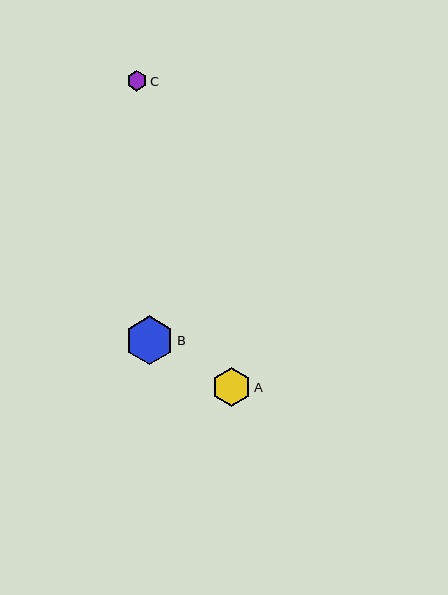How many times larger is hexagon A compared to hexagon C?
Hexagon A is approximately 1.9 times the size of hexagon C.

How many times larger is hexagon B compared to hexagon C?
Hexagon B is approximately 2.4 times the size of hexagon C.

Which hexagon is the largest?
Hexagon B is the largest with a size of approximately 49 pixels.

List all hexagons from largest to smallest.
From largest to smallest: B, A, C.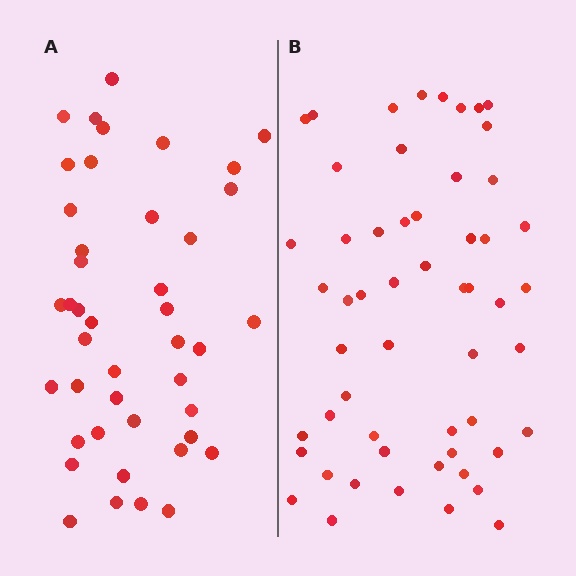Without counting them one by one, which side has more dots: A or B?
Region B (the right region) has more dots.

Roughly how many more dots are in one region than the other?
Region B has roughly 12 or so more dots than region A.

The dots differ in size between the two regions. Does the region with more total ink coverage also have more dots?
No. Region A has more total ink coverage because its dots are larger, but region B actually contains more individual dots. Total area can be misleading — the number of items is what matters here.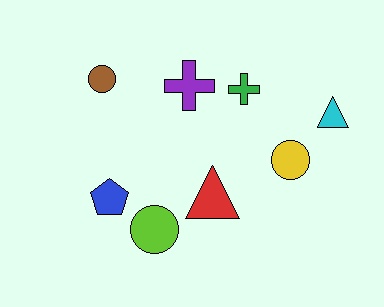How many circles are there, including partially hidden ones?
There are 3 circles.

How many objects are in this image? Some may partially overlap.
There are 8 objects.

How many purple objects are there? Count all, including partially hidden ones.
There is 1 purple object.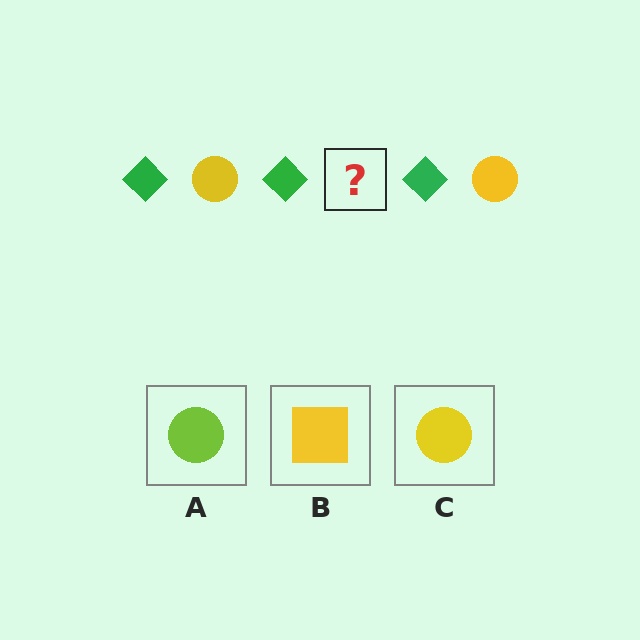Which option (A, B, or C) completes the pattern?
C.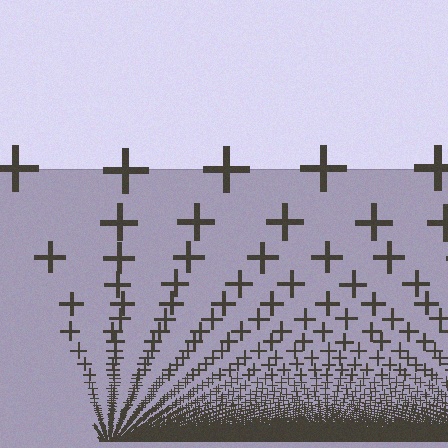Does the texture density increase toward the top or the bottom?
Density increases toward the bottom.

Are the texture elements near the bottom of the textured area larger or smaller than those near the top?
Smaller. The gradient is inverted — elements near the bottom are smaller and denser.